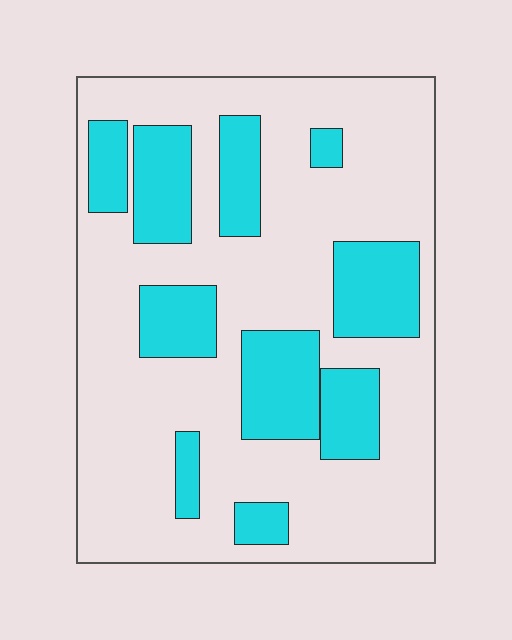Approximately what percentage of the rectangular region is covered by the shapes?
Approximately 30%.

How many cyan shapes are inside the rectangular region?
10.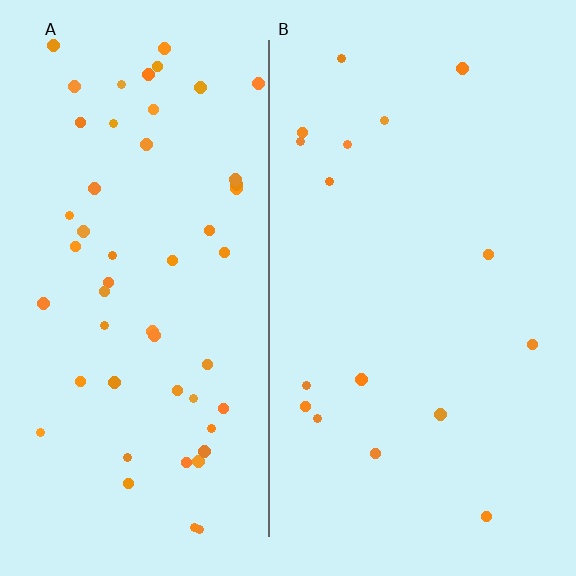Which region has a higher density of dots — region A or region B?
A (the left).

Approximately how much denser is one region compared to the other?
Approximately 3.2× — region A over region B.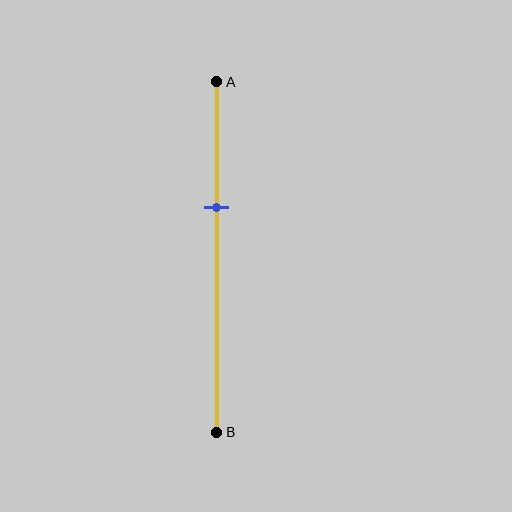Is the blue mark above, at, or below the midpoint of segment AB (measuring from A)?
The blue mark is above the midpoint of segment AB.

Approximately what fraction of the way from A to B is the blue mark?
The blue mark is approximately 35% of the way from A to B.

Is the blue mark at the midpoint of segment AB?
No, the mark is at about 35% from A, not at the 50% midpoint.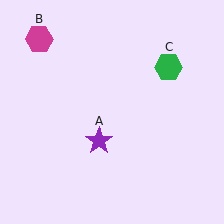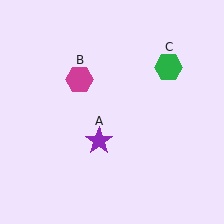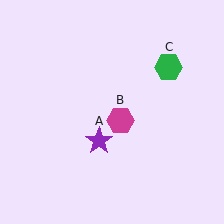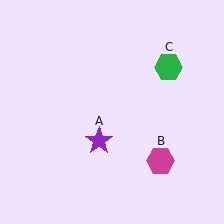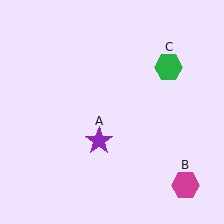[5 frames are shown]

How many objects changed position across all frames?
1 object changed position: magenta hexagon (object B).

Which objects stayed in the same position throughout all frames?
Purple star (object A) and green hexagon (object C) remained stationary.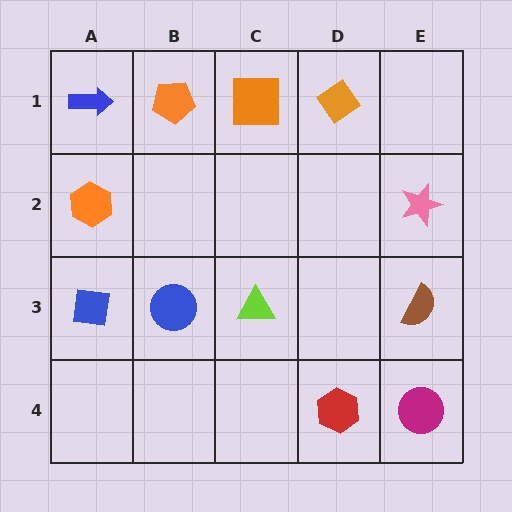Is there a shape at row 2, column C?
No, that cell is empty.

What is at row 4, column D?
A red hexagon.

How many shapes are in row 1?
4 shapes.